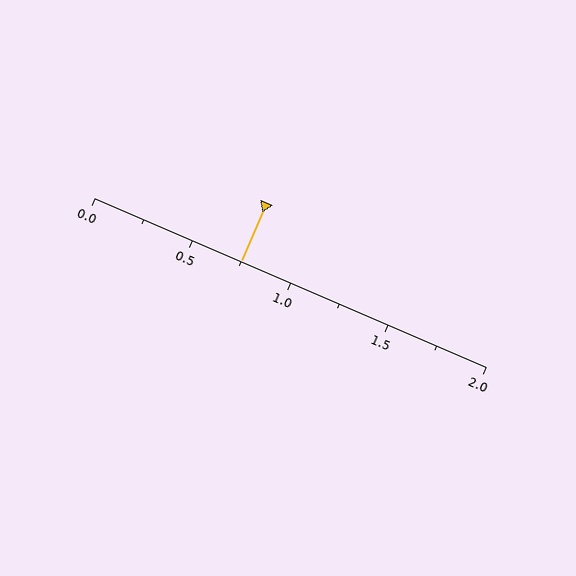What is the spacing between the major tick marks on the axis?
The major ticks are spaced 0.5 apart.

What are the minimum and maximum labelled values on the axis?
The axis runs from 0.0 to 2.0.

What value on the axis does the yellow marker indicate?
The marker indicates approximately 0.75.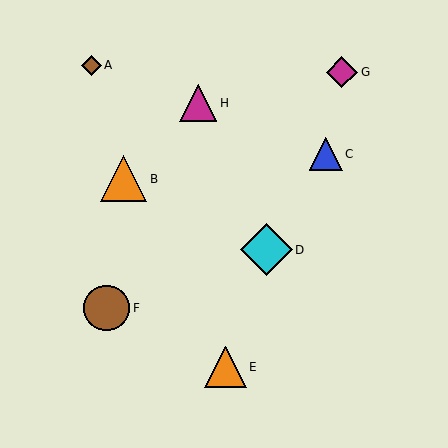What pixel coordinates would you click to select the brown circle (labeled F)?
Click at (107, 308) to select the brown circle F.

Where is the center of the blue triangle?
The center of the blue triangle is at (326, 154).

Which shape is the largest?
The cyan diamond (labeled D) is the largest.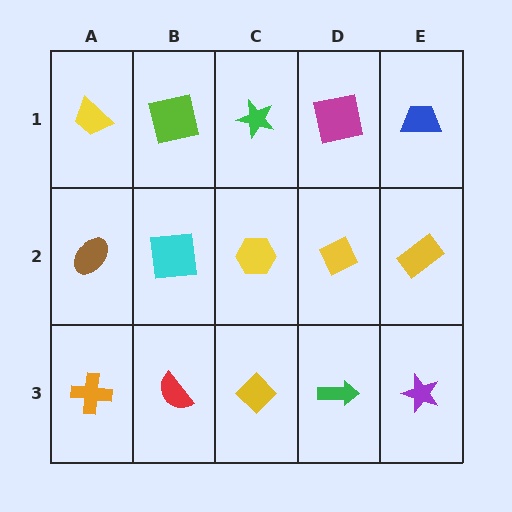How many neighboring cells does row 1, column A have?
2.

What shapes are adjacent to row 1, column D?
A yellow diamond (row 2, column D), a green star (row 1, column C), a blue trapezoid (row 1, column E).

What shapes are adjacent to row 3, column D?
A yellow diamond (row 2, column D), a yellow diamond (row 3, column C), a purple star (row 3, column E).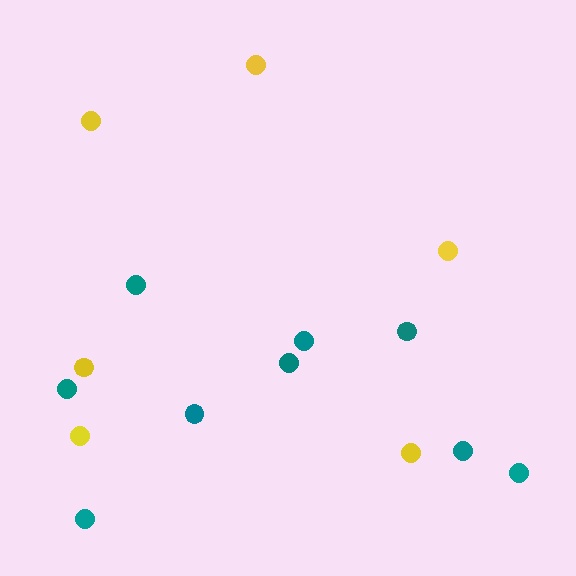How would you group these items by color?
There are 2 groups: one group of yellow circles (6) and one group of teal circles (9).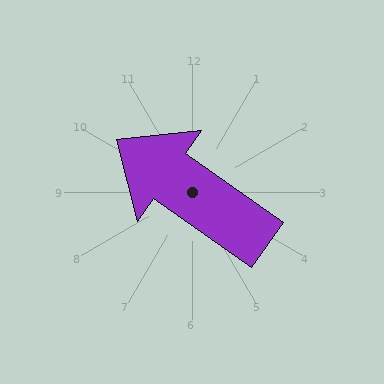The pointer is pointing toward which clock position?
Roughly 10 o'clock.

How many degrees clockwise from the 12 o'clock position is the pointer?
Approximately 305 degrees.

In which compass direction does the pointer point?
Northwest.